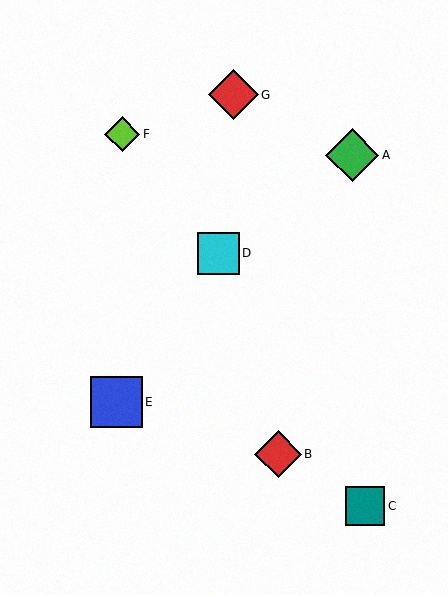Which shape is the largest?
The green diamond (labeled A) is the largest.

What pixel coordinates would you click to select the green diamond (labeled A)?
Click at (352, 155) to select the green diamond A.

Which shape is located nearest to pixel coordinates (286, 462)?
The red diamond (labeled B) at (278, 454) is nearest to that location.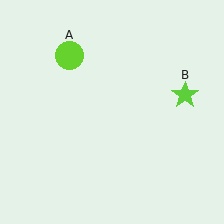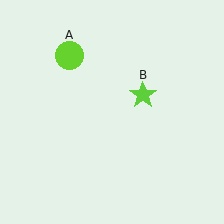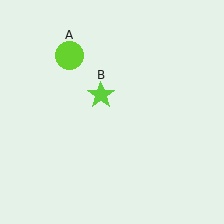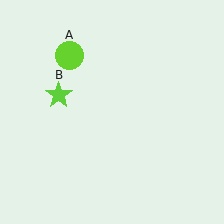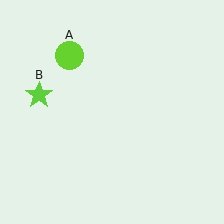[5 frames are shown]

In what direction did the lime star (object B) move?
The lime star (object B) moved left.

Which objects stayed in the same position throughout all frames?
Lime circle (object A) remained stationary.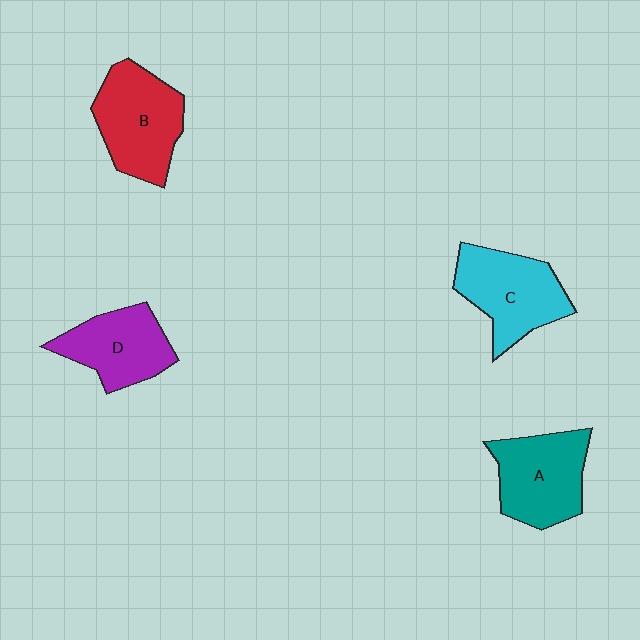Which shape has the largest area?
Shape B (red).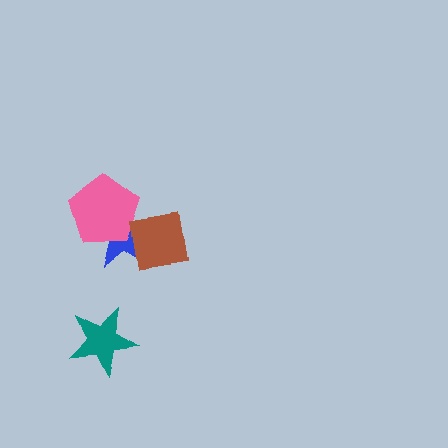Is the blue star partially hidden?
Yes, it is partially covered by another shape.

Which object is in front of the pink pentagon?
The brown square is in front of the pink pentagon.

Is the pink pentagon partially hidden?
Yes, it is partially covered by another shape.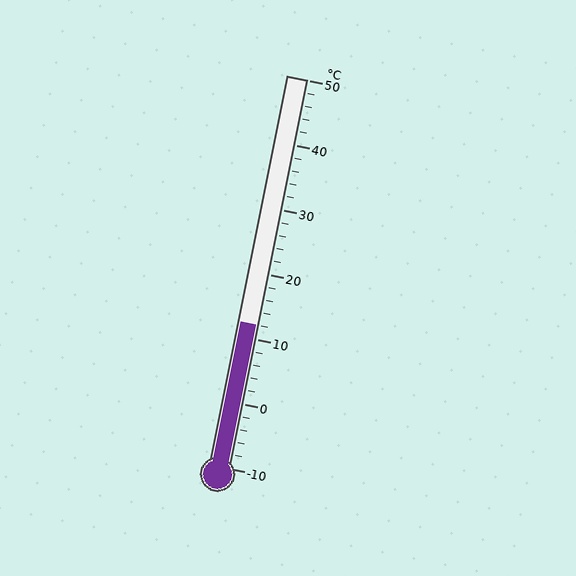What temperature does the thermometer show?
The thermometer shows approximately 12°C.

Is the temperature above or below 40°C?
The temperature is below 40°C.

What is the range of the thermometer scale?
The thermometer scale ranges from -10°C to 50°C.